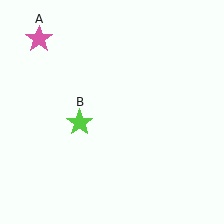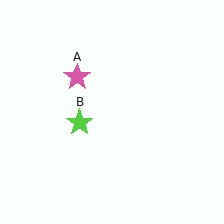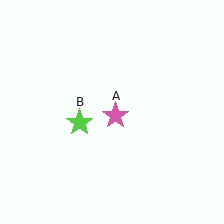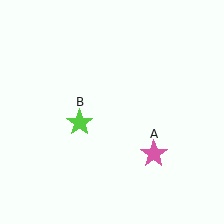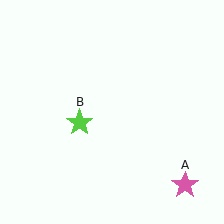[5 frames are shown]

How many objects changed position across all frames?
1 object changed position: pink star (object A).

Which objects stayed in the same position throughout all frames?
Lime star (object B) remained stationary.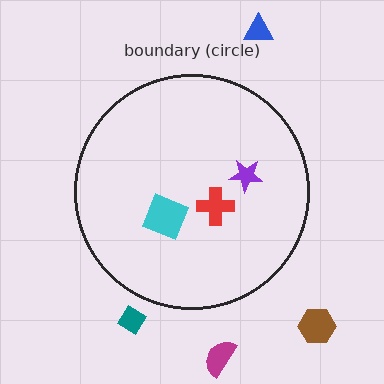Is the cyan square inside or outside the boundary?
Inside.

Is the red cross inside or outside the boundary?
Inside.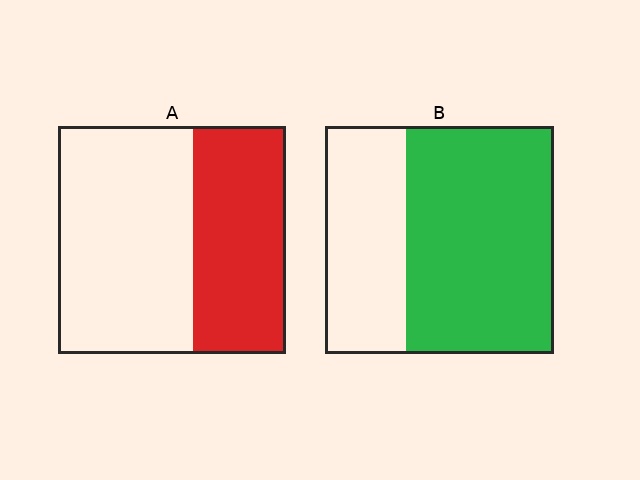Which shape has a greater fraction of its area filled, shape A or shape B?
Shape B.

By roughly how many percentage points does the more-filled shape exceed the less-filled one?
By roughly 25 percentage points (B over A).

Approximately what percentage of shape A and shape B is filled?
A is approximately 40% and B is approximately 65%.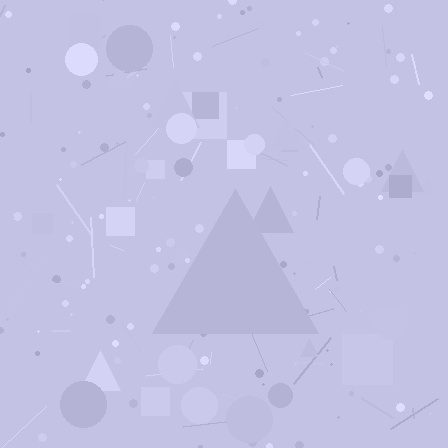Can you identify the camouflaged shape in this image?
The camouflaged shape is a triangle.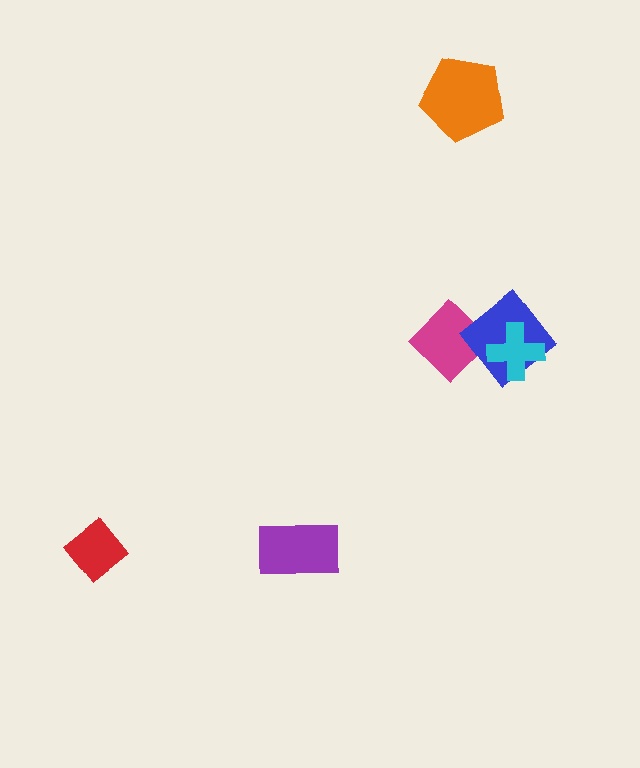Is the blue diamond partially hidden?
Yes, it is partially covered by another shape.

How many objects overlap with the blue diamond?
2 objects overlap with the blue diamond.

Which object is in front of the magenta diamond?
The blue diamond is in front of the magenta diamond.